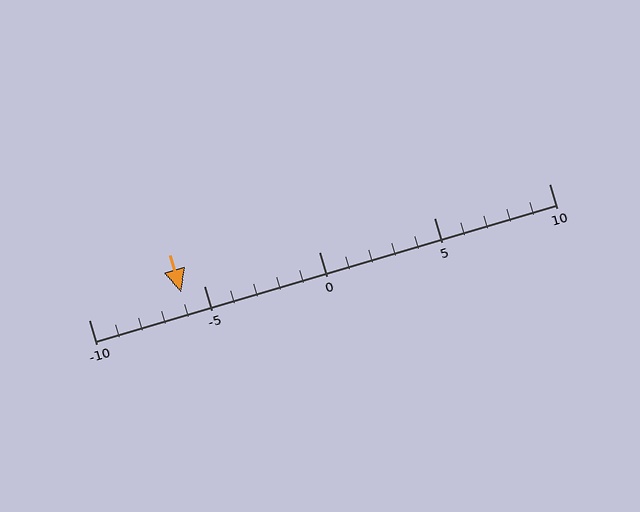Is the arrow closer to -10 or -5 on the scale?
The arrow is closer to -5.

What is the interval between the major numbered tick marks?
The major tick marks are spaced 5 units apart.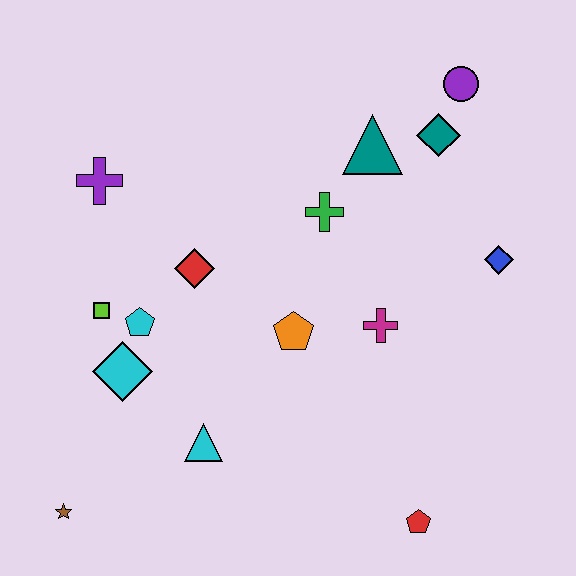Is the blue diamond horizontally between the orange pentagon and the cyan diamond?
No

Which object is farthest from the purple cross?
The red pentagon is farthest from the purple cross.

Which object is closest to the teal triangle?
The teal diamond is closest to the teal triangle.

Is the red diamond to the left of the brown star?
No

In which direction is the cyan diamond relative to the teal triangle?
The cyan diamond is to the left of the teal triangle.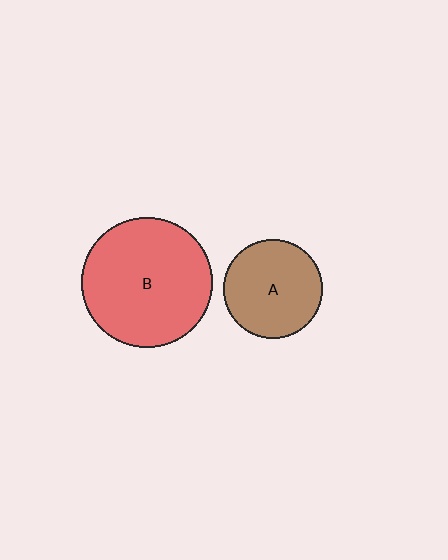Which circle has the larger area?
Circle B (red).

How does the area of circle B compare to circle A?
Approximately 1.7 times.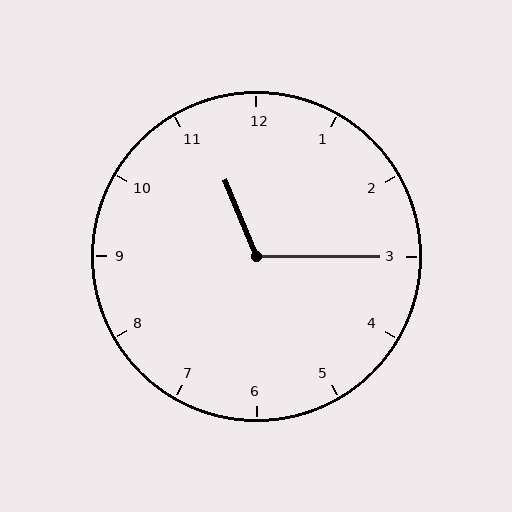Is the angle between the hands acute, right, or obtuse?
It is obtuse.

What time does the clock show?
11:15.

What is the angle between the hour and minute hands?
Approximately 112 degrees.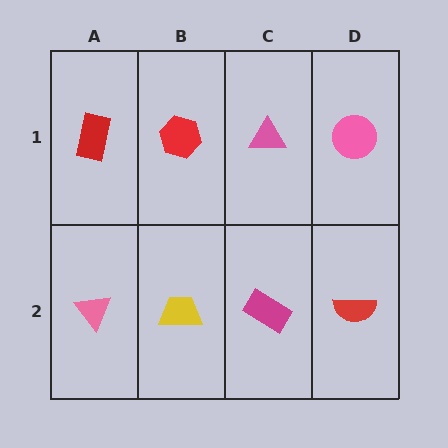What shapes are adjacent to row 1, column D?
A red semicircle (row 2, column D), a pink triangle (row 1, column C).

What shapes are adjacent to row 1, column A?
A pink triangle (row 2, column A), a red hexagon (row 1, column B).